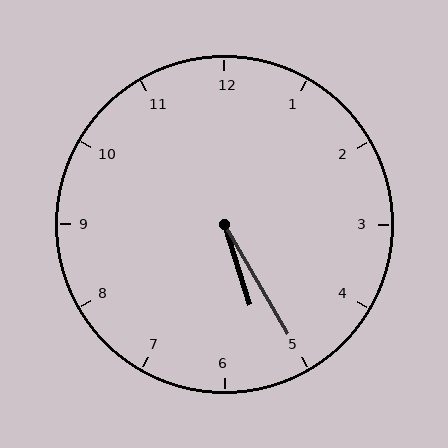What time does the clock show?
5:25.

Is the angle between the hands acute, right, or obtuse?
It is acute.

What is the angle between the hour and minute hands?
Approximately 12 degrees.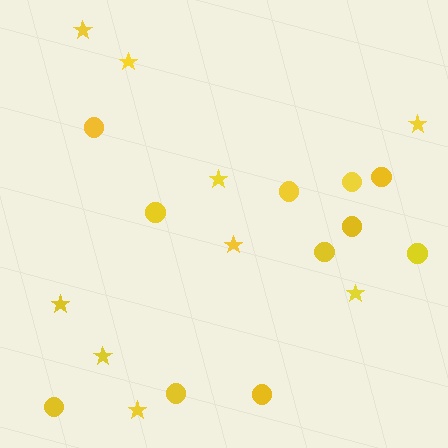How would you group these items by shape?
There are 2 groups: one group of stars (9) and one group of circles (11).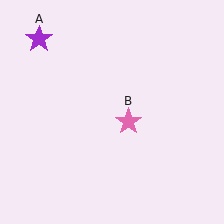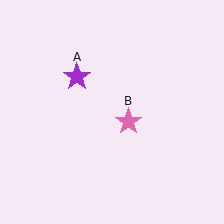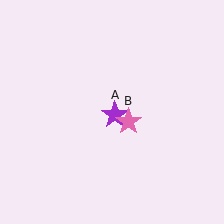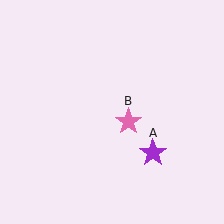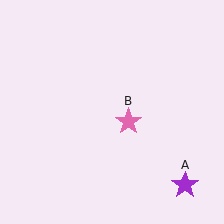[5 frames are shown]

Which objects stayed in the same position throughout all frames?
Pink star (object B) remained stationary.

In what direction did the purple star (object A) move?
The purple star (object A) moved down and to the right.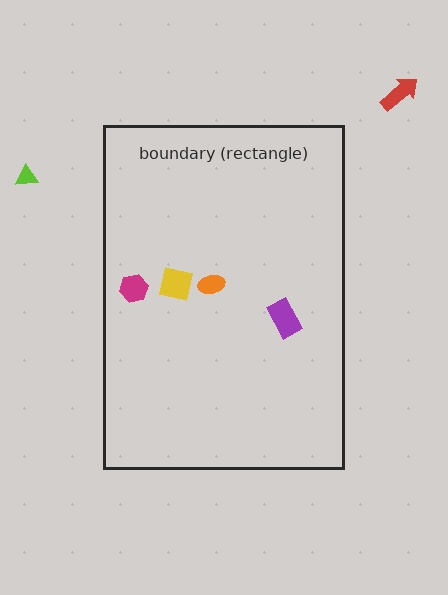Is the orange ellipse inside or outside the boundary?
Inside.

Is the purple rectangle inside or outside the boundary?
Inside.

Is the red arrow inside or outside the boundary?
Outside.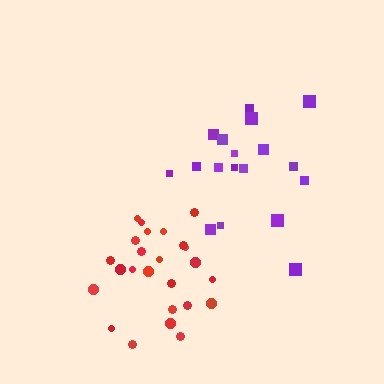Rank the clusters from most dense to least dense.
red, purple.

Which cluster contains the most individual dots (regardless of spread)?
Red (25).